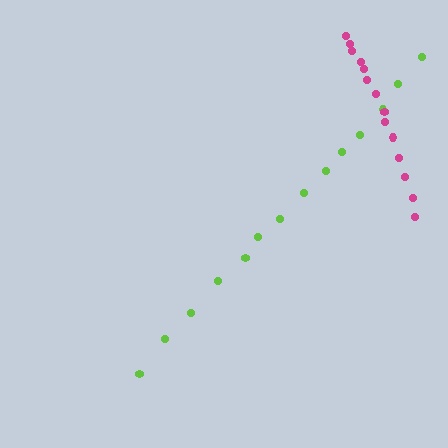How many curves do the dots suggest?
There are 2 distinct paths.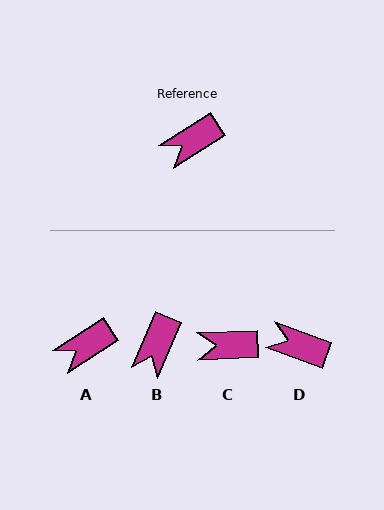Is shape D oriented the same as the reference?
No, it is off by about 53 degrees.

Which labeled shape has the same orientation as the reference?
A.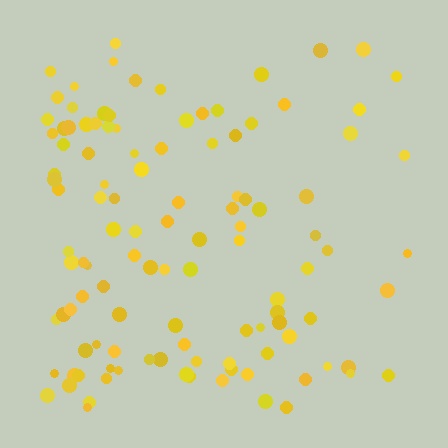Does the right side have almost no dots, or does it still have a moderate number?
Still a moderate number, just noticeably fewer than the left.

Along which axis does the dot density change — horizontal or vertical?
Horizontal.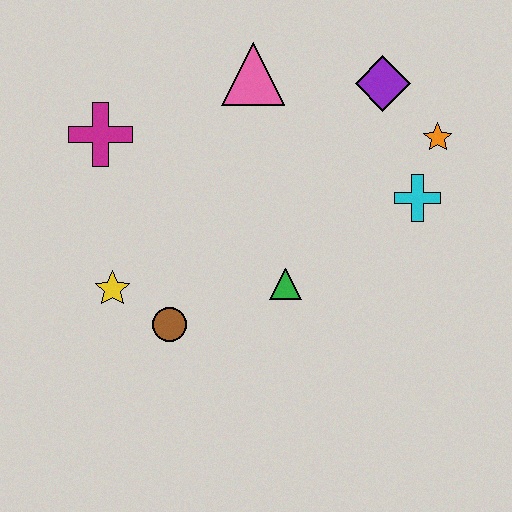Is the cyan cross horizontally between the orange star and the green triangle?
Yes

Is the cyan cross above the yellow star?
Yes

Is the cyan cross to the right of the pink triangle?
Yes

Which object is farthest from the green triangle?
The magenta cross is farthest from the green triangle.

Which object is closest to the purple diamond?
The orange star is closest to the purple diamond.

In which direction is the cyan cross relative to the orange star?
The cyan cross is below the orange star.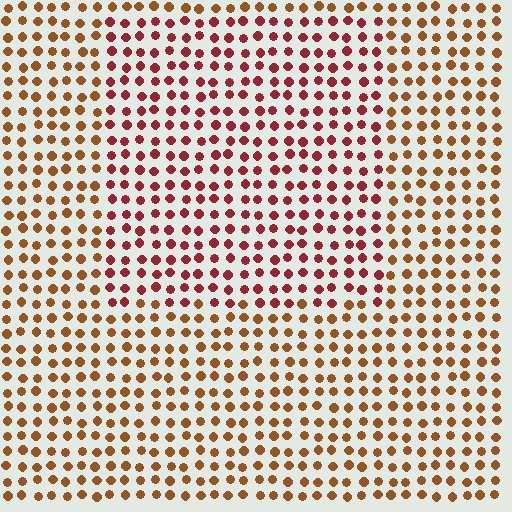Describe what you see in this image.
The image is filled with small brown elements in a uniform arrangement. A rectangle-shaped region is visible where the elements are tinted to a slightly different hue, forming a subtle color boundary.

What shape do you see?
I see a rectangle.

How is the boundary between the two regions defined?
The boundary is defined purely by a slight shift in hue (about 34 degrees). Spacing, size, and orientation are identical on both sides.